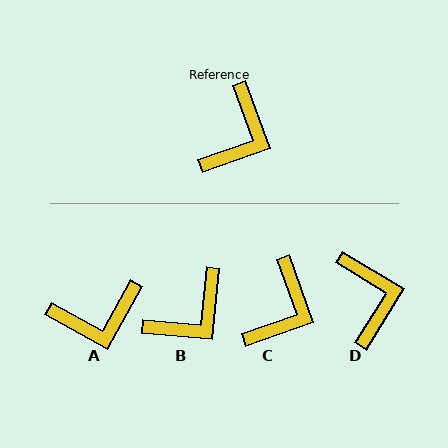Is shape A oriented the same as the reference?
No, it is off by about 48 degrees.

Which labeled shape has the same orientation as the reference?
C.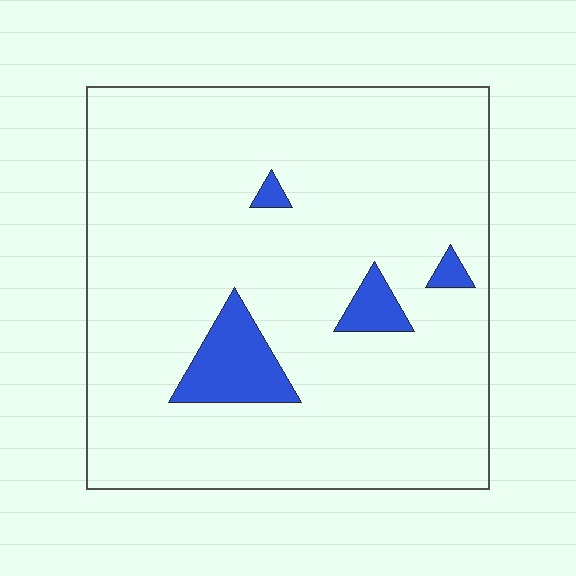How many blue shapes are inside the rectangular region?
4.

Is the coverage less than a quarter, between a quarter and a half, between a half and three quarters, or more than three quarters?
Less than a quarter.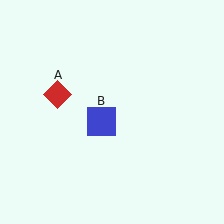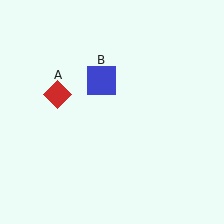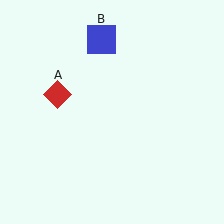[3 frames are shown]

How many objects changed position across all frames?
1 object changed position: blue square (object B).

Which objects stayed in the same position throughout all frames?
Red diamond (object A) remained stationary.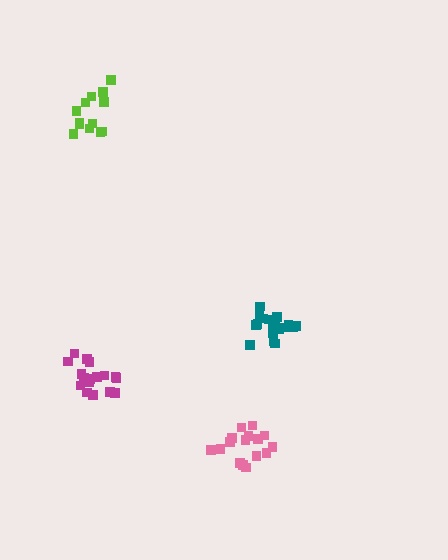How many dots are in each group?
Group 1: 13 dots, Group 2: 16 dots, Group 3: 18 dots, Group 4: 19 dots (66 total).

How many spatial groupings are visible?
There are 4 spatial groupings.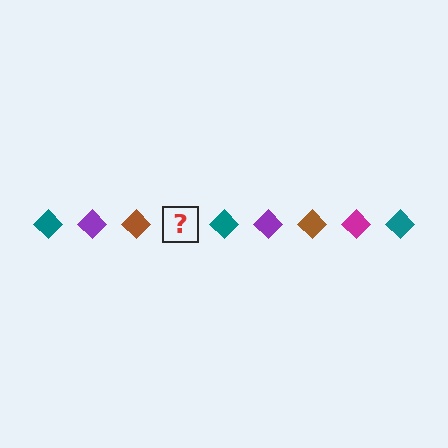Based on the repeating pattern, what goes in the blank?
The blank should be a magenta diamond.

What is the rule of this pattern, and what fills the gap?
The rule is that the pattern cycles through teal, purple, brown, magenta diamonds. The gap should be filled with a magenta diamond.